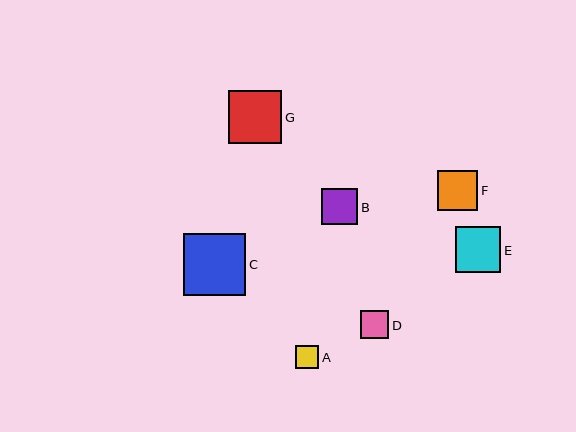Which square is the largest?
Square C is the largest with a size of approximately 63 pixels.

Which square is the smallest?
Square A is the smallest with a size of approximately 23 pixels.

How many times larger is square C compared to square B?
Square C is approximately 1.8 times the size of square B.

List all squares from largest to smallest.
From largest to smallest: C, G, E, F, B, D, A.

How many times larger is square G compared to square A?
Square G is approximately 2.3 times the size of square A.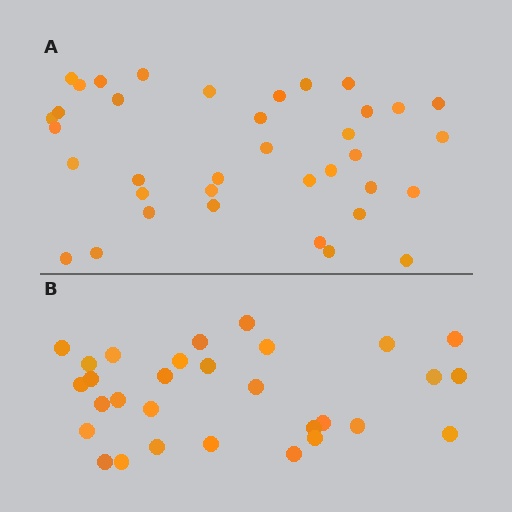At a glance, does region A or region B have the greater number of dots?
Region A (the top region) has more dots.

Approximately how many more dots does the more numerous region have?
Region A has roughly 8 or so more dots than region B.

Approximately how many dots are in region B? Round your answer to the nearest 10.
About 30 dots.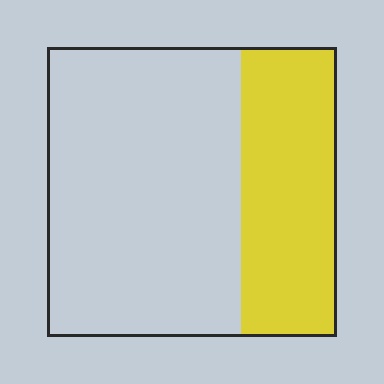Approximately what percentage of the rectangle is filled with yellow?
Approximately 35%.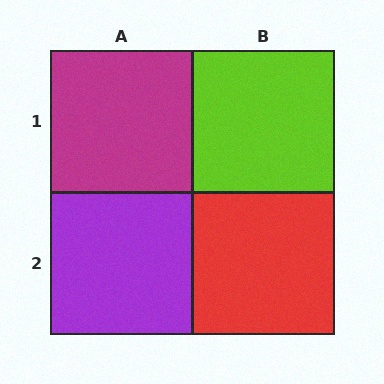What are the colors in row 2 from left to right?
Purple, red.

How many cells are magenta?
1 cell is magenta.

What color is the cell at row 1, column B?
Lime.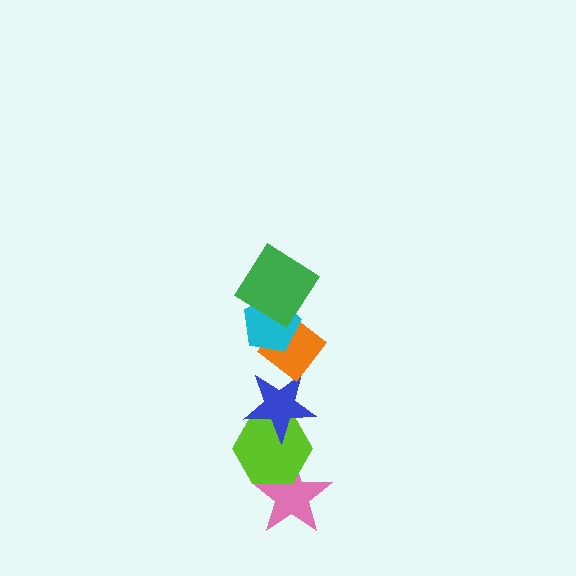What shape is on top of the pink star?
The lime hexagon is on top of the pink star.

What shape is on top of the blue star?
The orange diamond is on top of the blue star.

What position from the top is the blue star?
The blue star is 4th from the top.